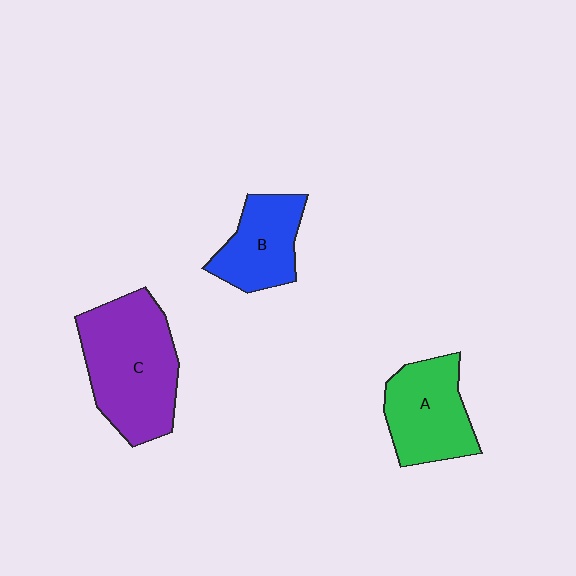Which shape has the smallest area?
Shape B (blue).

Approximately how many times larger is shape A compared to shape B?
Approximately 1.2 times.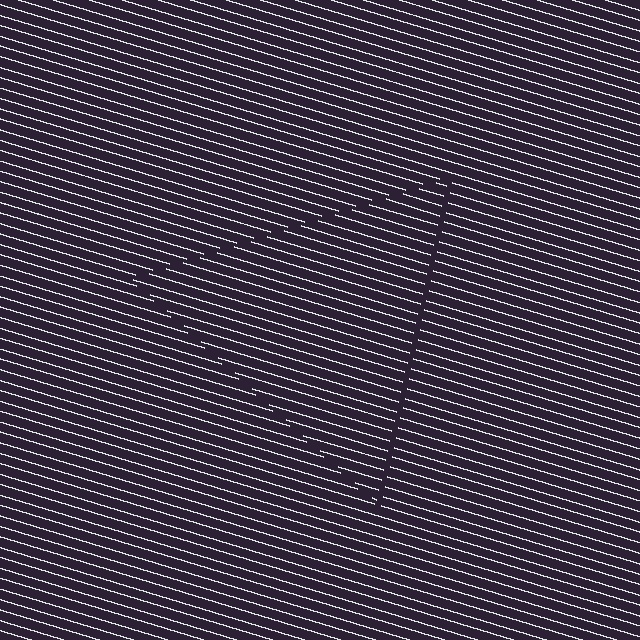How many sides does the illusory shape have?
3 sides — the line-ends trace a triangle.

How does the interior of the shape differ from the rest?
The interior of the shape contains the same grating, shifted by half a period — the contour is defined by the phase discontinuity where line-ends from the inner and outer gratings abut.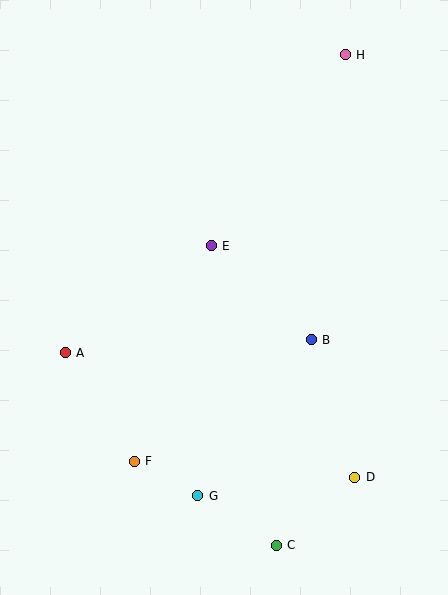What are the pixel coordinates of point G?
Point G is at (198, 496).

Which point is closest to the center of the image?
Point E at (211, 246) is closest to the center.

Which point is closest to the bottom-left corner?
Point F is closest to the bottom-left corner.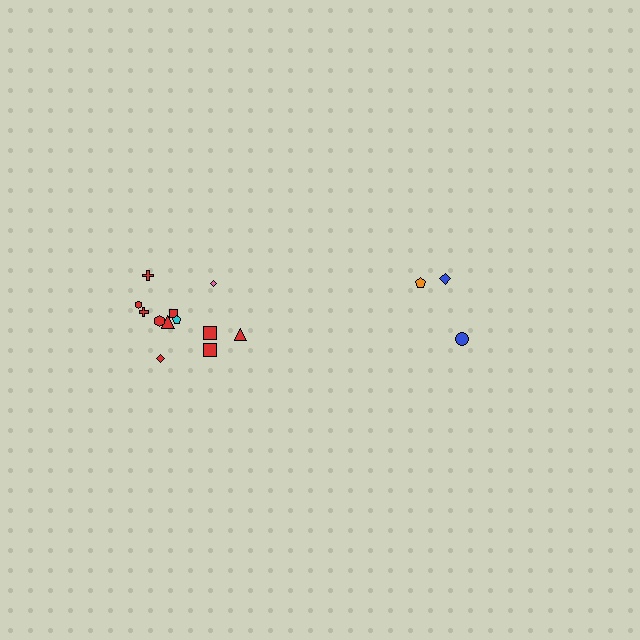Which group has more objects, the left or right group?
The left group.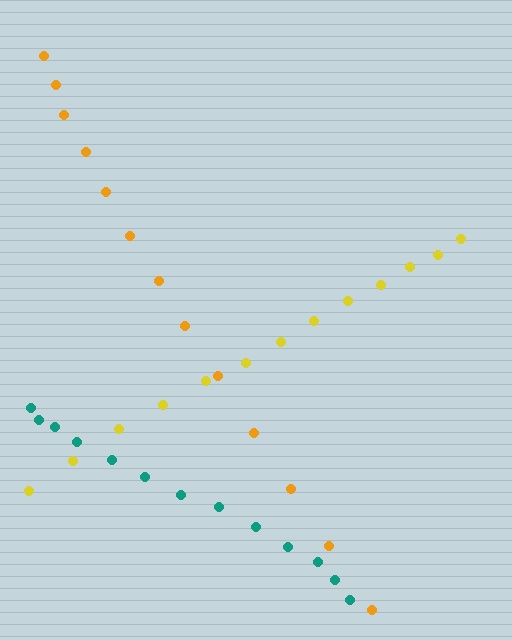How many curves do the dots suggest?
There are 3 distinct paths.